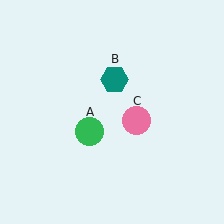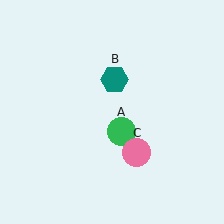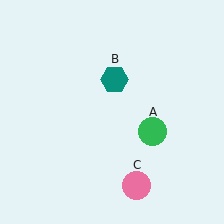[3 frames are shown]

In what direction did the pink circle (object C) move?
The pink circle (object C) moved down.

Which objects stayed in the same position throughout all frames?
Teal hexagon (object B) remained stationary.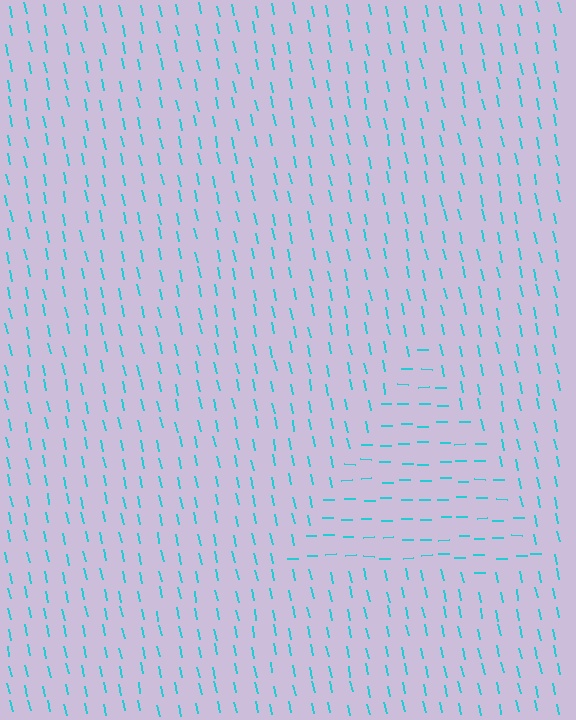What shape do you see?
I see a triangle.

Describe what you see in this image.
The image is filled with small cyan line segments. A triangle region in the image has lines oriented differently from the surrounding lines, creating a visible texture boundary.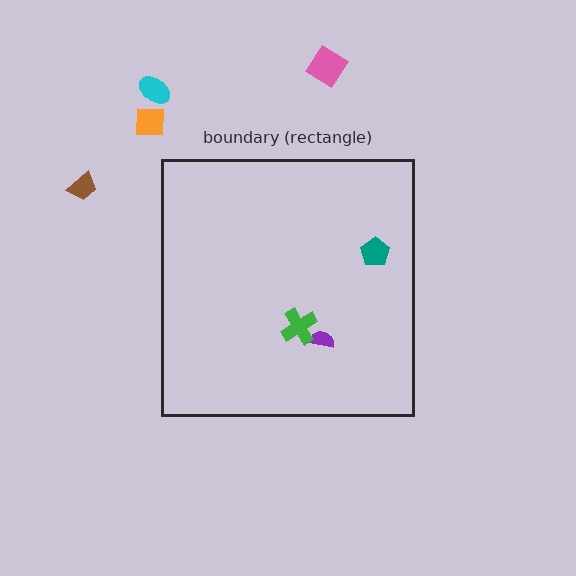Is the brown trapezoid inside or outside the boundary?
Outside.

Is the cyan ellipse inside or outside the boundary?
Outside.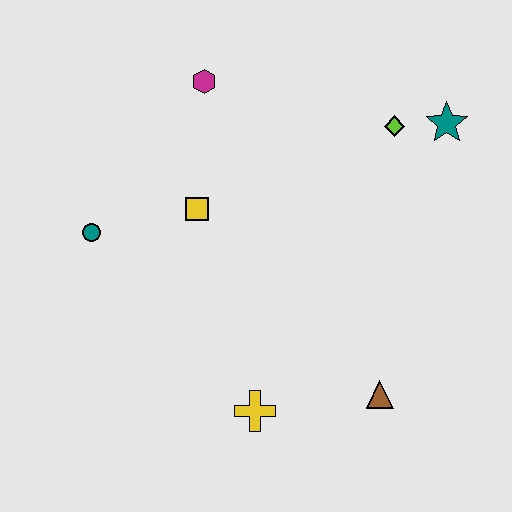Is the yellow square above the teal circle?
Yes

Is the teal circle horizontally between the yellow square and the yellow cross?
No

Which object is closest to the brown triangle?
The yellow cross is closest to the brown triangle.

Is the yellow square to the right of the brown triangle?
No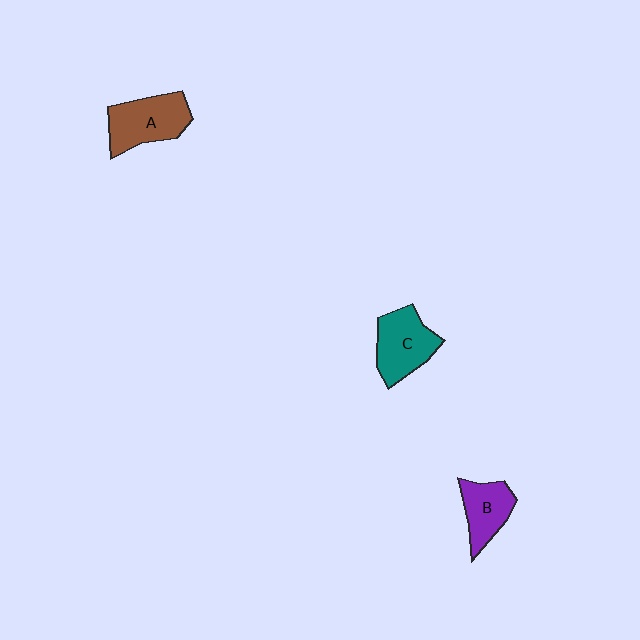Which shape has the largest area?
Shape A (brown).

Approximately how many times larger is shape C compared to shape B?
Approximately 1.3 times.